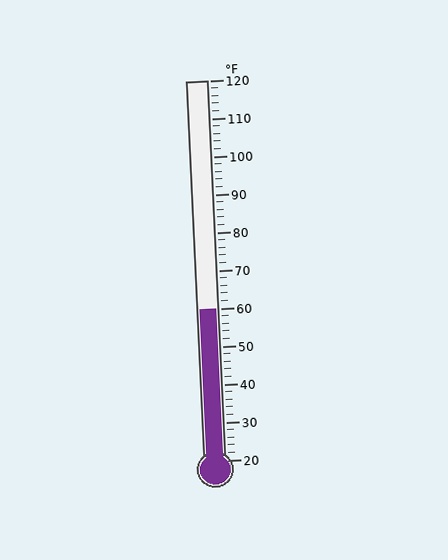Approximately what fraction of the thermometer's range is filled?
The thermometer is filled to approximately 40% of its range.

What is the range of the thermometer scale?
The thermometer scale ranges from 20°F to 120°F.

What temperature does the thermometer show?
The thermometer shows approximately 60°F.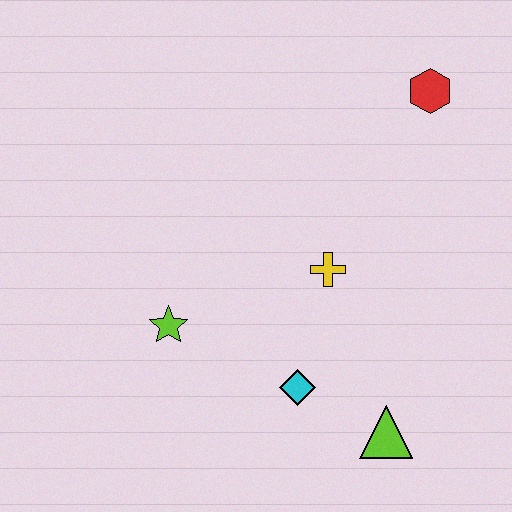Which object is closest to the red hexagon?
The yellow cross is closest to the red hexagon.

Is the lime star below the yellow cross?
Yes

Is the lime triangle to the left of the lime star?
No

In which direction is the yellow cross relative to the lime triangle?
The yellow cross is above the lime triangle.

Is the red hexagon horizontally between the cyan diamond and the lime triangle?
No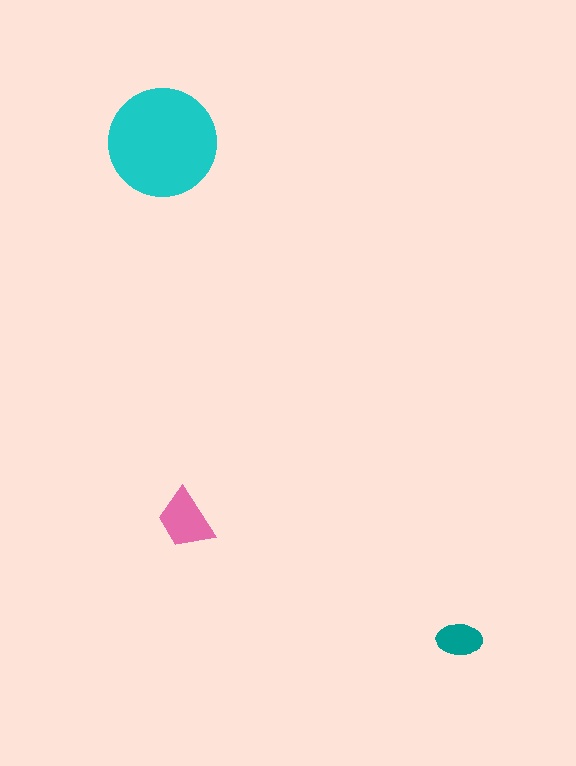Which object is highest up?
The cyan circle is topmost.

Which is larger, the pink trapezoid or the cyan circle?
The cyan circle.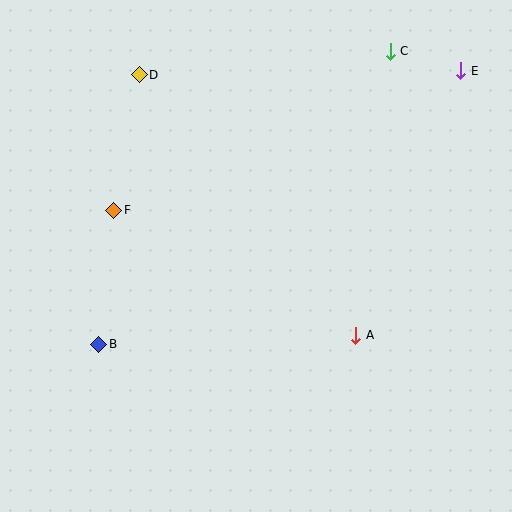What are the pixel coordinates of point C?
Point C is at (390, 51).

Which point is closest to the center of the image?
Point A at (356, 335) is closest to the center.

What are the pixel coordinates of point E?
Point E is at (461, 71).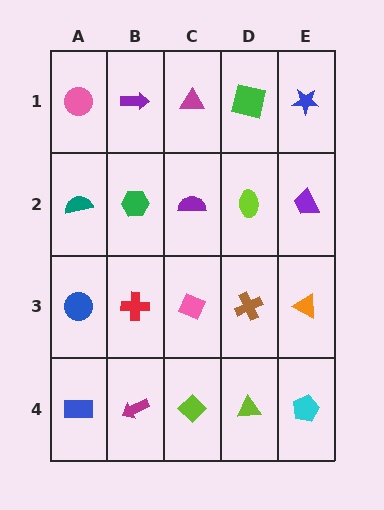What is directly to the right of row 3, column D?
An orange triangle.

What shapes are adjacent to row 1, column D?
A lime ellipse (row 2, column D), a magenta triangle (row 1, column C), a blue star (row 1, column E).